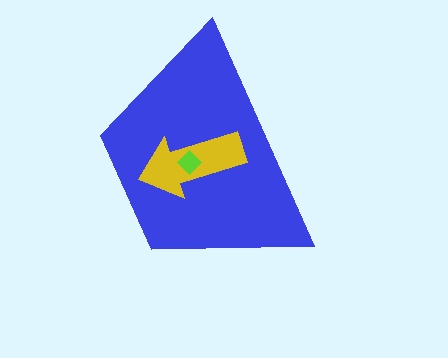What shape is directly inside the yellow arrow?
The lime diamond.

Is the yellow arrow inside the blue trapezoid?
Yes.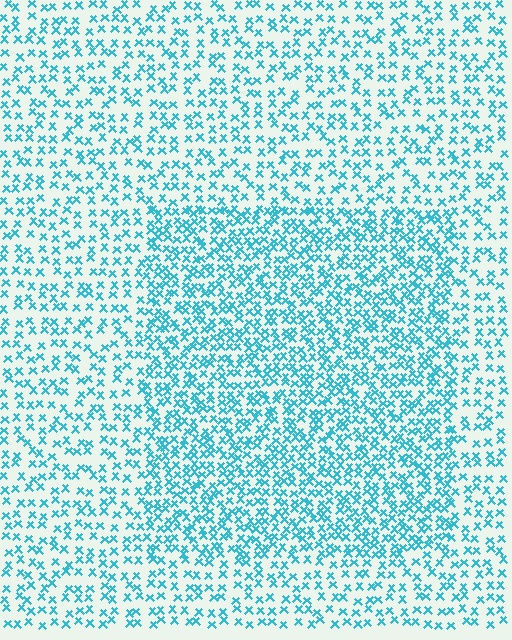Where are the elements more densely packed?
The elements are more densely packed inside the rectangle boundary.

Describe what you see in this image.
The image contains small cyan elements arranged at two different densities. A rectangle-shaped region is visible where the elements are more densely packed than the surrounding area.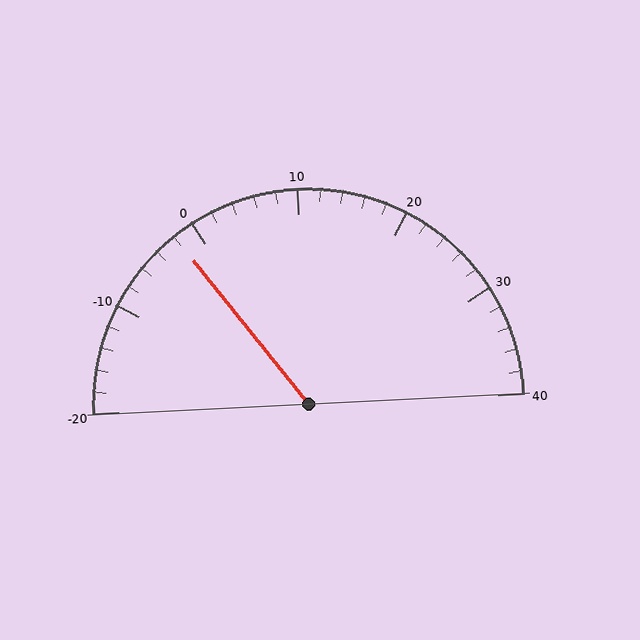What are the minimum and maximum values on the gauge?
The gauge ranges from -20 to 40.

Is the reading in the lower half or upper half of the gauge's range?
The reading is in the lower half of the range (-20 to 40).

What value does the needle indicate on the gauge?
The needle indicates approximately -2.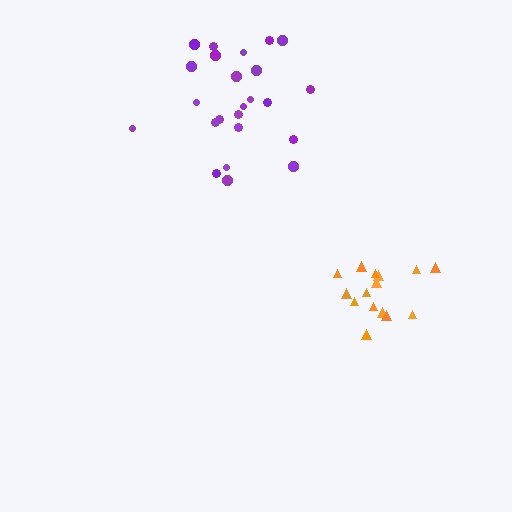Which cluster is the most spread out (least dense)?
Purple.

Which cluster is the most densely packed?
Orange.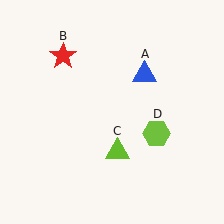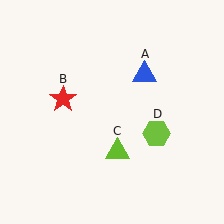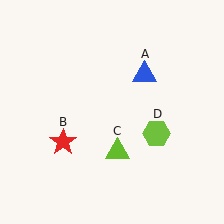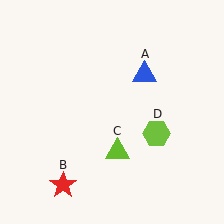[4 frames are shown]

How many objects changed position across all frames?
1 object changed position: red star (object B).